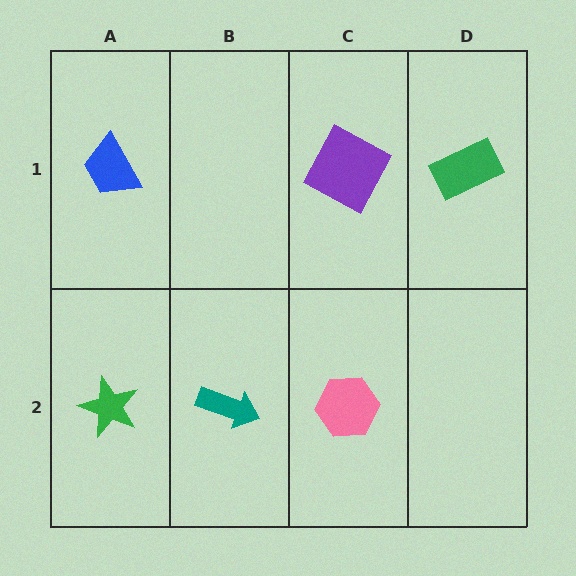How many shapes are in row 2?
3 shapes.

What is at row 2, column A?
A green star.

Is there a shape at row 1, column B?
No, that cell is empty.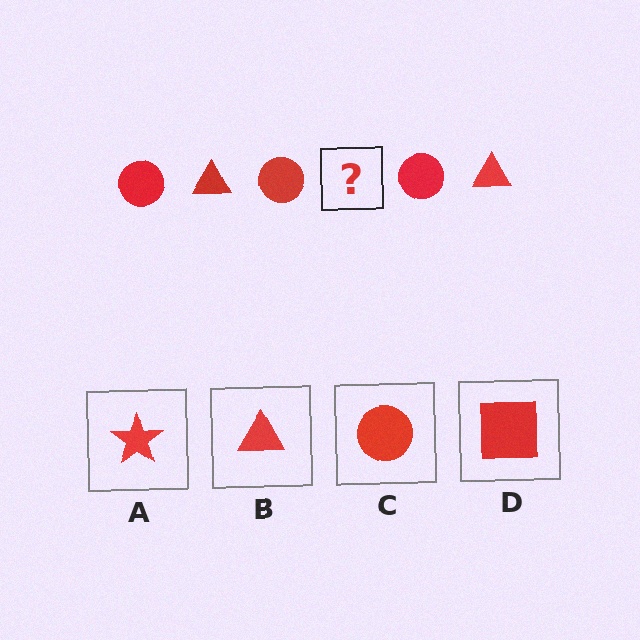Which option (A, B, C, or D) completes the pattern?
B.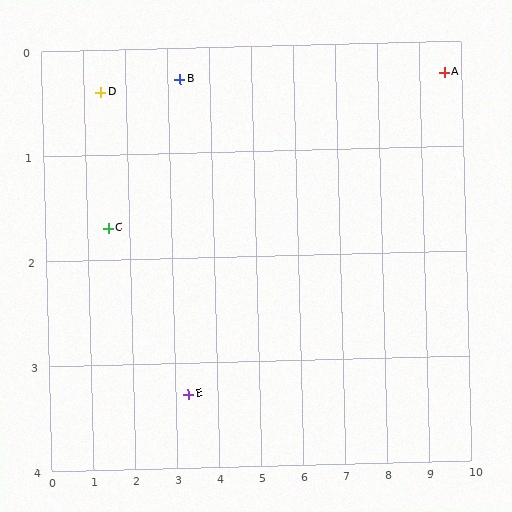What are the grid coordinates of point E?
Point E is at approximately (3.3, 3.3).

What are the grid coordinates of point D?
Point D is at approximately (1.4, 0.4).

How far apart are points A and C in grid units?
Points A and C are about 8.2 grid units apart.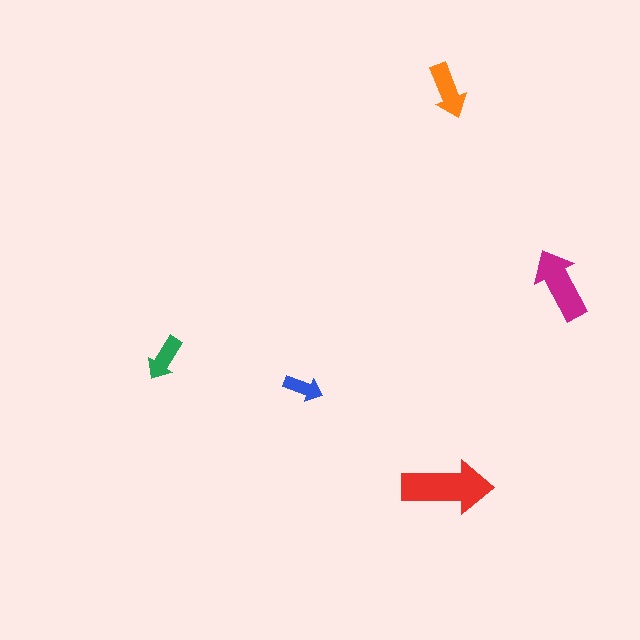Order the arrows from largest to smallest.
the red one, the magenta one, the orange one, the green one, the blue one.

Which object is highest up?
The orange arrow is topmost.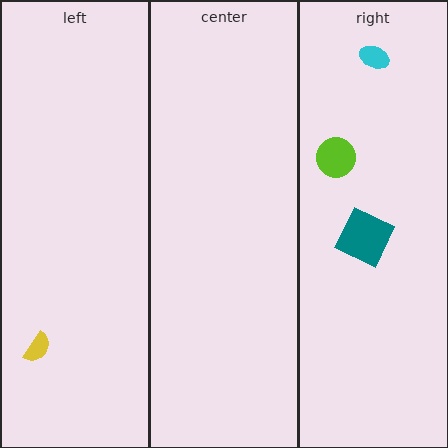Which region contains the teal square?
The right region.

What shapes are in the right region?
The teal square, the cyan ellipse, the lime circle.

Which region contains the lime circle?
The right region.